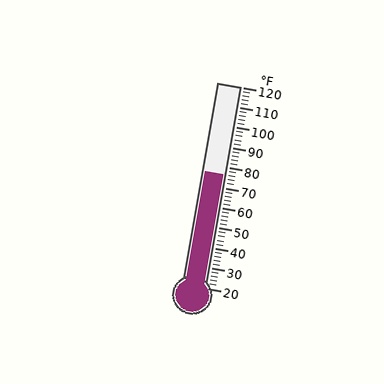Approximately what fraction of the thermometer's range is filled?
The thermometer is filled to approximately 55% of its range.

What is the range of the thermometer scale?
The thermometer scale ranges from 20°F to 120°F.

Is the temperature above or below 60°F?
The temperature is above 60°F.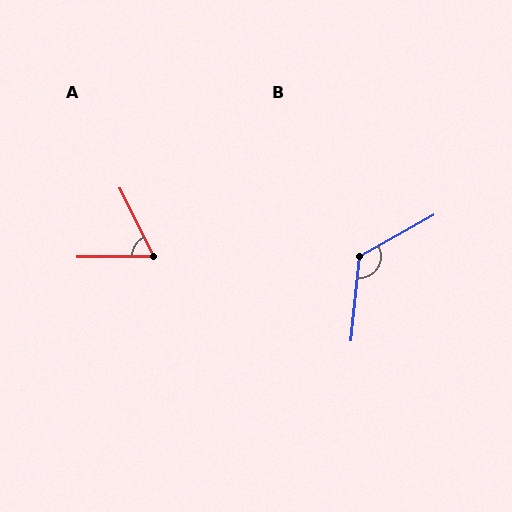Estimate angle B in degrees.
Approximately 125 degrees.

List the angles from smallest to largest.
A (65°), B (125°).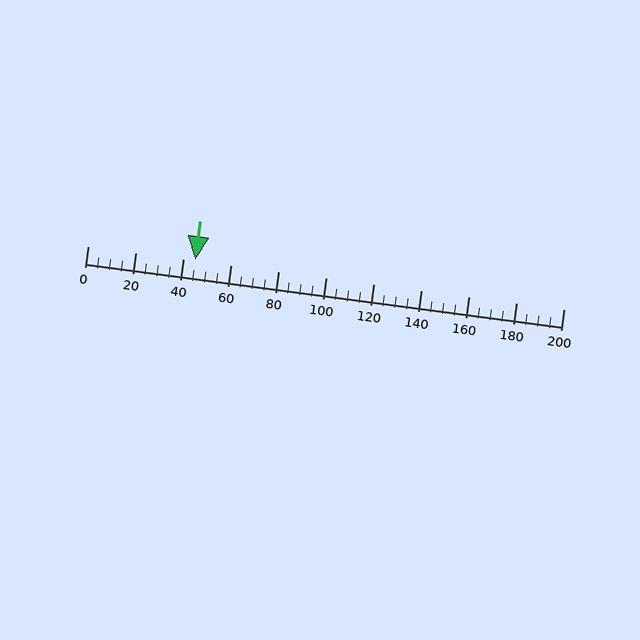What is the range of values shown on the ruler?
The ruler shows values from 0 to 200.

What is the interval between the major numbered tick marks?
The major tick marks are spaced 20 units apart.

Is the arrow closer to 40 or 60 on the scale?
The arrow is closer to 40.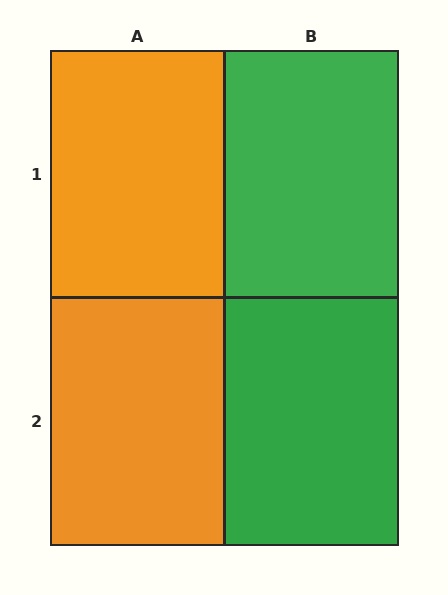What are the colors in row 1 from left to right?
Orange, green.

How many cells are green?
2 cells are green.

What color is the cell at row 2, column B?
Green.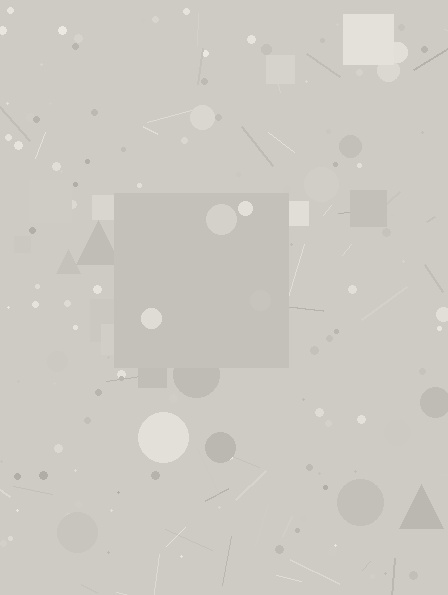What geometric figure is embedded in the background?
A square is embedded in the background.